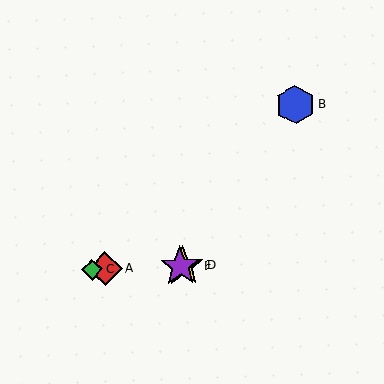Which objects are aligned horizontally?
Objects A, C, D, E are aligned horizontally.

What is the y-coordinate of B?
Object B is at y≈105.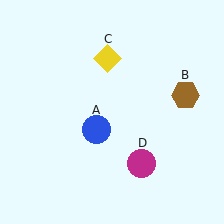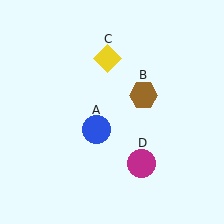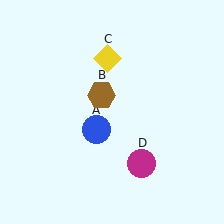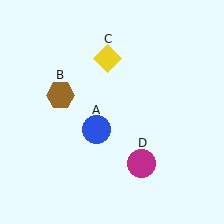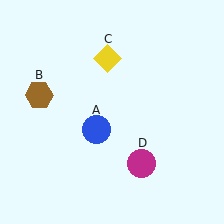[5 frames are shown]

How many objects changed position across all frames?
1 object changed position: brown hexagon (object B).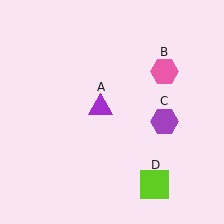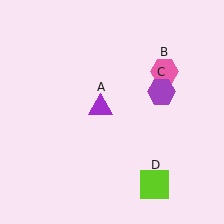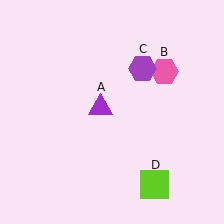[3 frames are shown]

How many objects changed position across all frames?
1 object changed position: purple hexagon (object C).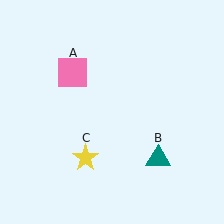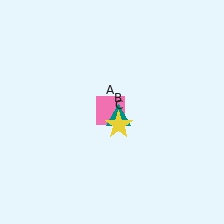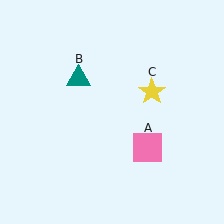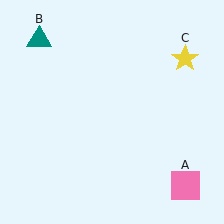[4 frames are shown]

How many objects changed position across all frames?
3 objects changed position: pink square (object A), teal triangle (object B), yellow star (object C).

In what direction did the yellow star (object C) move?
The yellow star (object C) moved up and to the right.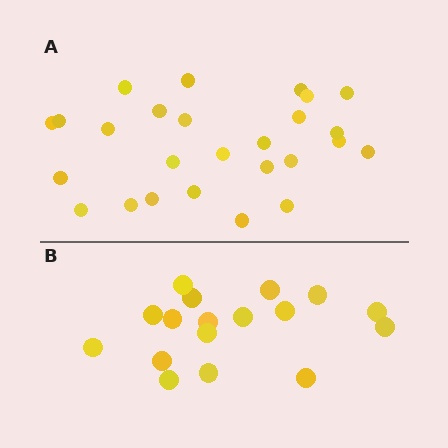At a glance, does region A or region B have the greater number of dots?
Region A (the top region) has more dots.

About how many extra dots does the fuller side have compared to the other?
Region A has roughly 8 or so more dots than region B.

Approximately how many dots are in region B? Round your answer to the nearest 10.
About 20 dots. (The exact count is 17, which rounds to 20.)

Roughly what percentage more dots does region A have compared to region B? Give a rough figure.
About 55% more.